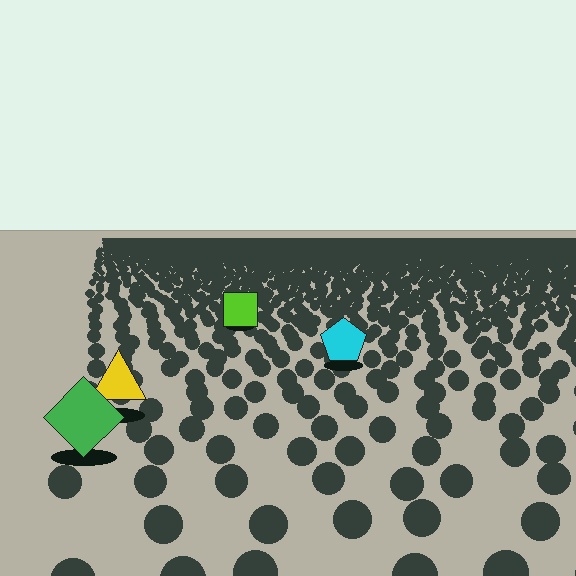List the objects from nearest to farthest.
From nearest to farthest: the green diamond, the yellow triangle, the cyan pentagon, the lime square.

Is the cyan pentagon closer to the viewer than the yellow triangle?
No. The yellow triangle is closer — you can tell from the texture gradient: the ground texture is coarser near it.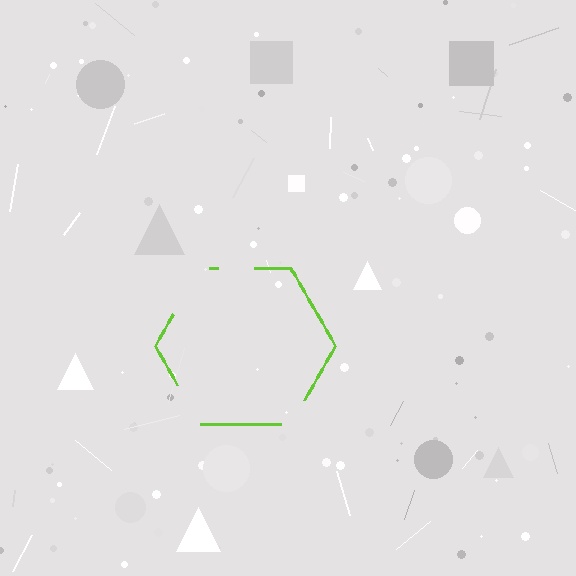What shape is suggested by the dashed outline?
The dashed outline suggests a hexagon.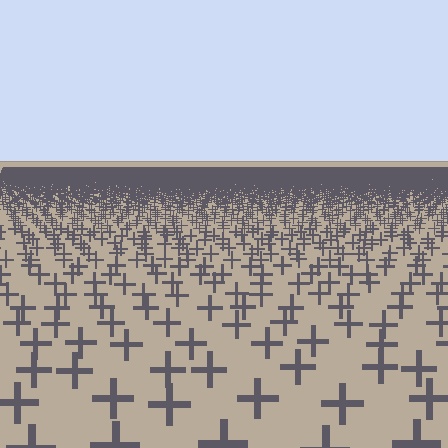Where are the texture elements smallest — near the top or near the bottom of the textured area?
Near the top.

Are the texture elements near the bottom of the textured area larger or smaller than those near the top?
Larger. Near the bottom, elements are closer to the viewer and appear at a bigger on-screen size.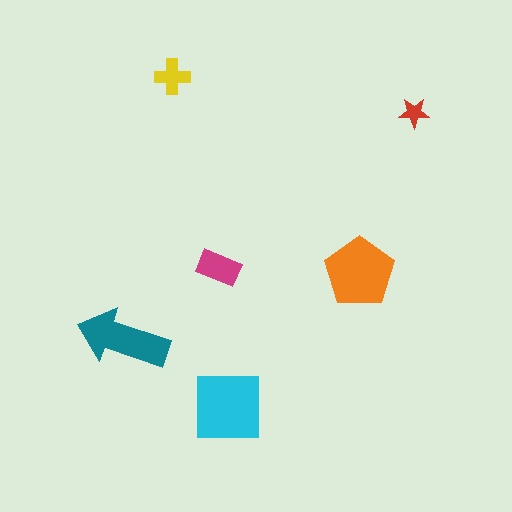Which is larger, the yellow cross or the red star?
The yellow cross.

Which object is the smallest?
The red star.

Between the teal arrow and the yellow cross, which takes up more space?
The teal arrow.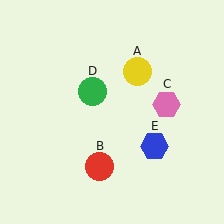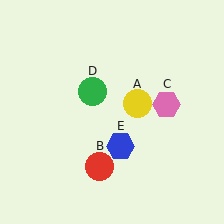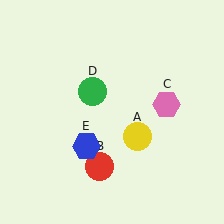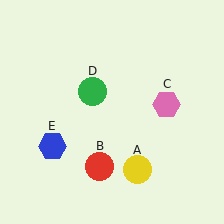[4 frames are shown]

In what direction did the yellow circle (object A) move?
The yellow circle (object A) moved down.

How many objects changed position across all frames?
2 objects changed position: yellow circle (object A), blue hexagon (object E).